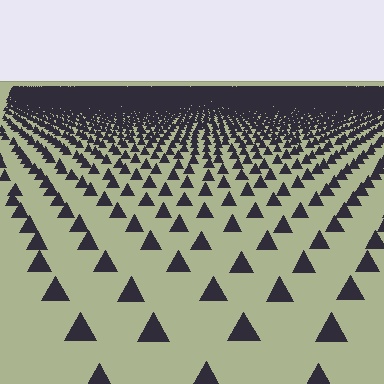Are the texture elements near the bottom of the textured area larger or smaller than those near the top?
Larger. Near the bottom, elements are closer to the viewer and appear at a bigger on-screen size.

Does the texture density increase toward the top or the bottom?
Density increases toward the top.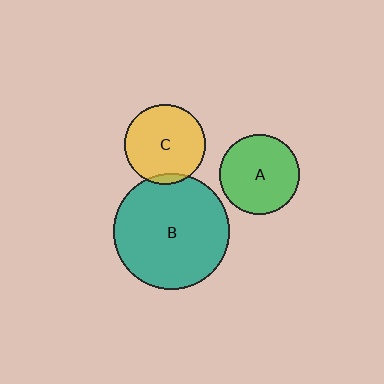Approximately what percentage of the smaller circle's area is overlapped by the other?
Approximately 5%.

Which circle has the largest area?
Circle B (teal).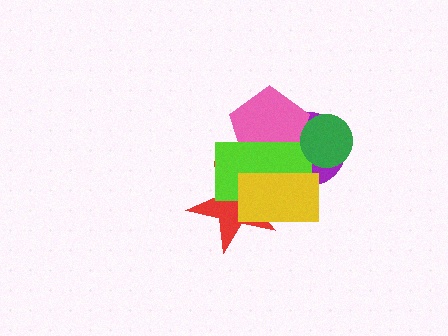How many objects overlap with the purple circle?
4 objects overlap with the purple circle.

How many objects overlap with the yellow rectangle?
4 objects overlap with the yellow rectangle.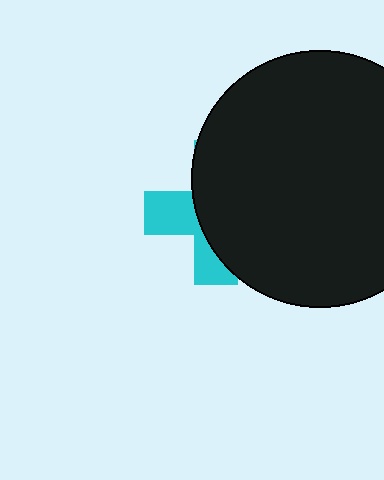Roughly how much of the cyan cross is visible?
A small part of it is visible (roughly 34%).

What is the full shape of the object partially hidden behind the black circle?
The partially hidden object is a cyan cross.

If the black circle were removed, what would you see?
You would see the complete cyan cross.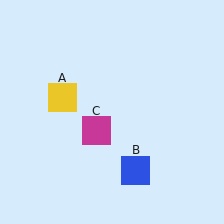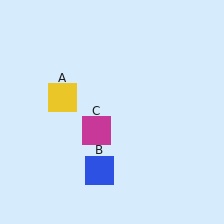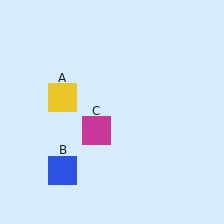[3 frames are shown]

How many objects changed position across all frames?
1 object changed position: blue square (object B).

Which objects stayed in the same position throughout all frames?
Yellow square (object A) and magenta square (object C) remained stationary.